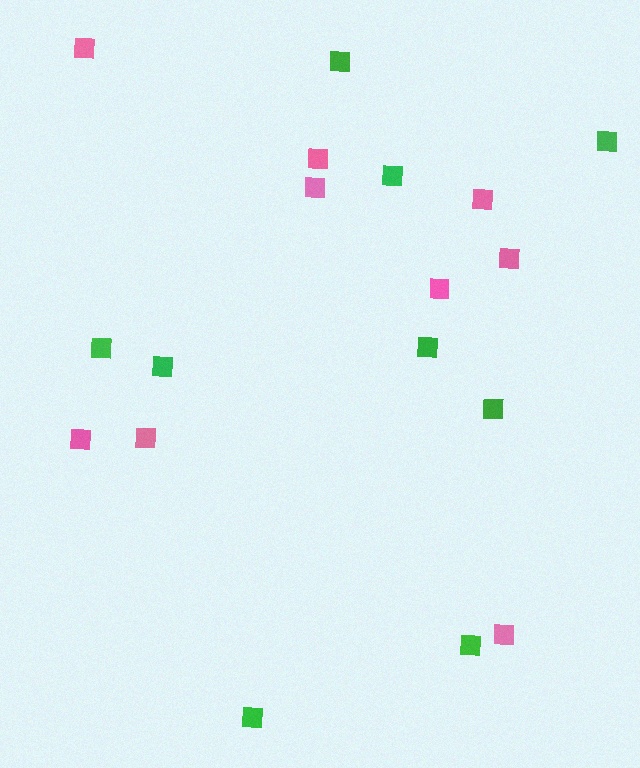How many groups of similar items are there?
There are 2 groups: one group of pink squares (9) and one group of green squares (9).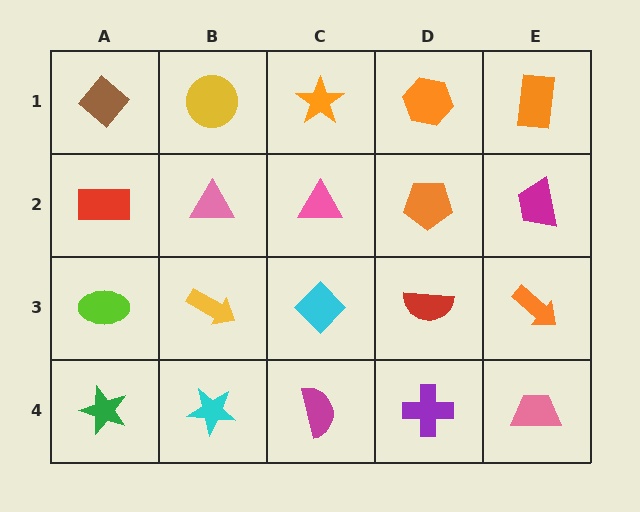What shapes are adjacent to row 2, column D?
An orange hexagon (row 1, column D), a red semicircle (row 3, column D), a pink triangle (row 2, column C), a magenta trapezoid (row 2, column E).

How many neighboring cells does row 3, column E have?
3.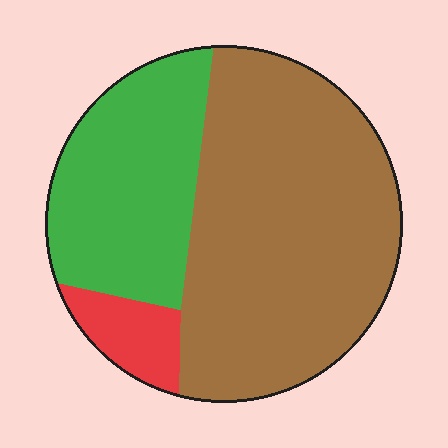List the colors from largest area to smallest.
From largest to smallest: brown, green, red.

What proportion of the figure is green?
Green covers around 30% of the figure.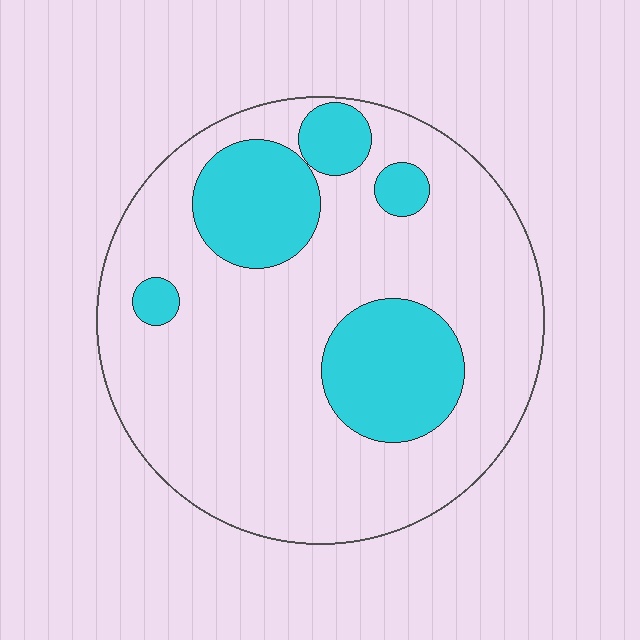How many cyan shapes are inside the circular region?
5.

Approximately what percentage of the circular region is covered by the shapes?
Approximately 25%.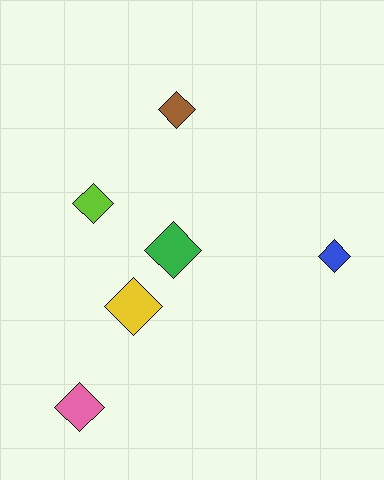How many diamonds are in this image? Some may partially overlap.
There are 6 diamonds.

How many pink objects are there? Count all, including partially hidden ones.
There is 1 pink object.